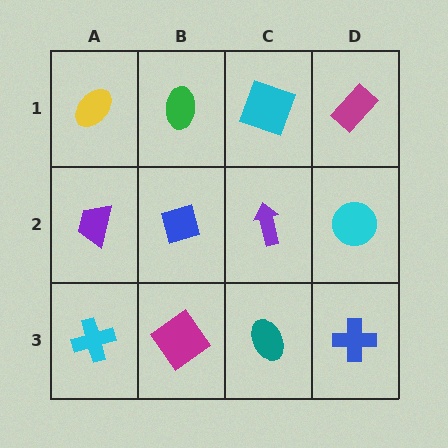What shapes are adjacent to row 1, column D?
A cyan circle (row 2, column D), a cyan square (row 1, column C).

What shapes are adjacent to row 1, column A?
A purple trapezoid (row 2, column A), a green ellipse (row 1, column B).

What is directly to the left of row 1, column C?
A green ellipse.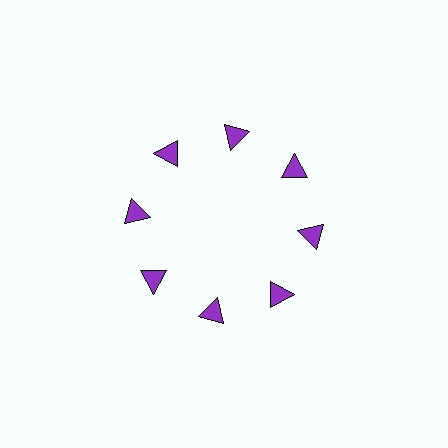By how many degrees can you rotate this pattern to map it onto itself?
The pattern maps onto itself every 45 degrees of rotation.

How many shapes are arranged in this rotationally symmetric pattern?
There are 8 shapes, arranged in 8 groups of 1.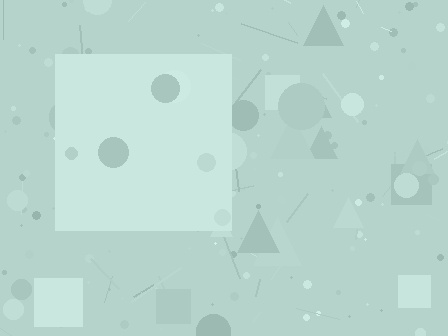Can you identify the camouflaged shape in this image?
The camouflaged shape is a square.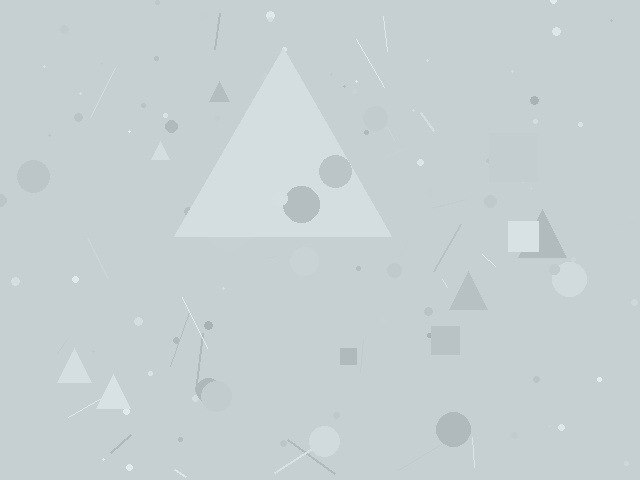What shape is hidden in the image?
A triangle is hidden in the image.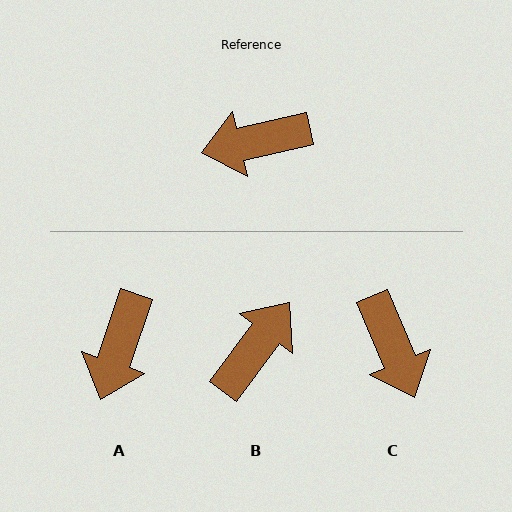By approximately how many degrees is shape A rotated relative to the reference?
Approximately 59 degrees counter-clockwise.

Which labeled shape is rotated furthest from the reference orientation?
B, about 139 degrees away.